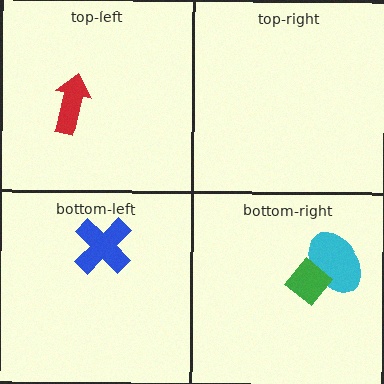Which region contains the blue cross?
The bottom-left region.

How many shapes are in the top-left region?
1.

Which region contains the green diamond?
The bottom-right region.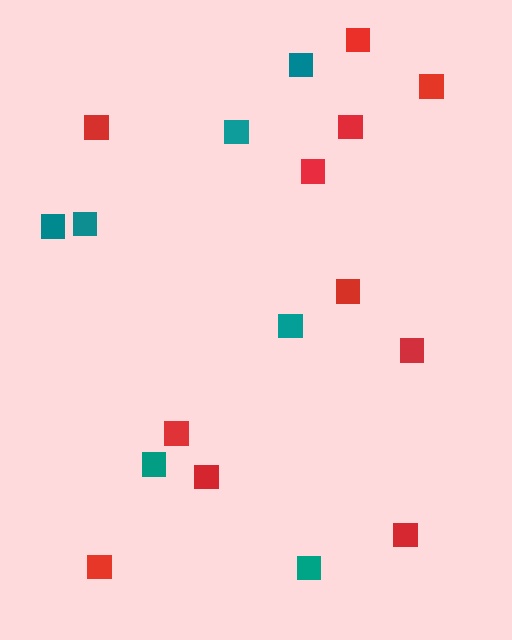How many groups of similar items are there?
There are 2 groups: one group of red squares (11) and one group of teal squares (7).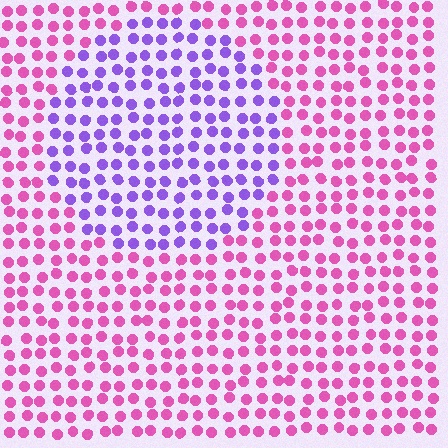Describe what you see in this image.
The image is filled with small pink elements in a uniform arrangement. A circle-shaped region is visible where the elements are tinted to a slightly different hue, forming a subtle color boundary.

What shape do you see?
I see a circle.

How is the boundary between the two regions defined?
The boundary is defined purely by a slight shift in hue (about 54 degrees). Spacing, size, and orientation are identical on both sides.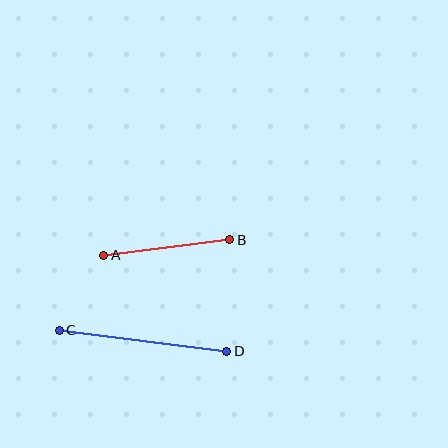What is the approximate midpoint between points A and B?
The midpoint is at approximately (167, 247) pixels.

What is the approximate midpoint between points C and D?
The midpoint is at approximately (143, 341) pixels.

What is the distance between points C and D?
The distance is approximately 169 pixels.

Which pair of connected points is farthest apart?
Points C and D are farthest apart.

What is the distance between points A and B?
The distance is approximately 127 pixels.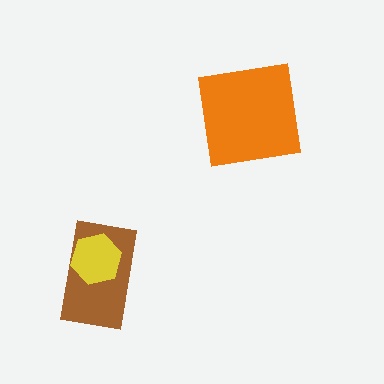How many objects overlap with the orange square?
0 objects overlap with the orange square.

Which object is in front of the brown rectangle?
The yellow hexagon is in front of the brown rectangle.